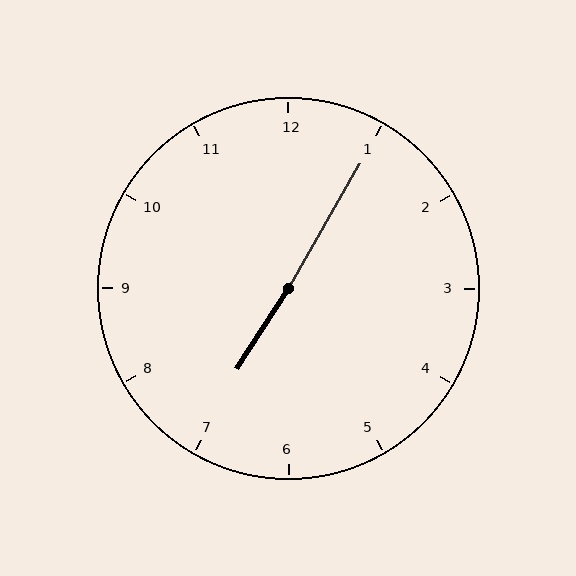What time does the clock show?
7:05.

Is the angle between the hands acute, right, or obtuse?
It is obtuse.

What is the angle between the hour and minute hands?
Approximately 178 degrees.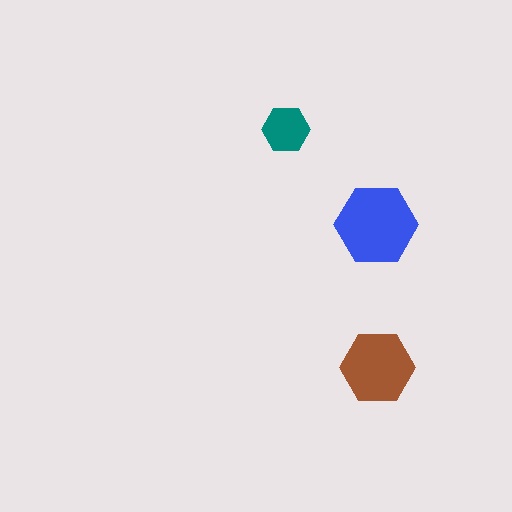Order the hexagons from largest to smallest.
the blue one, the brown one, the teal one.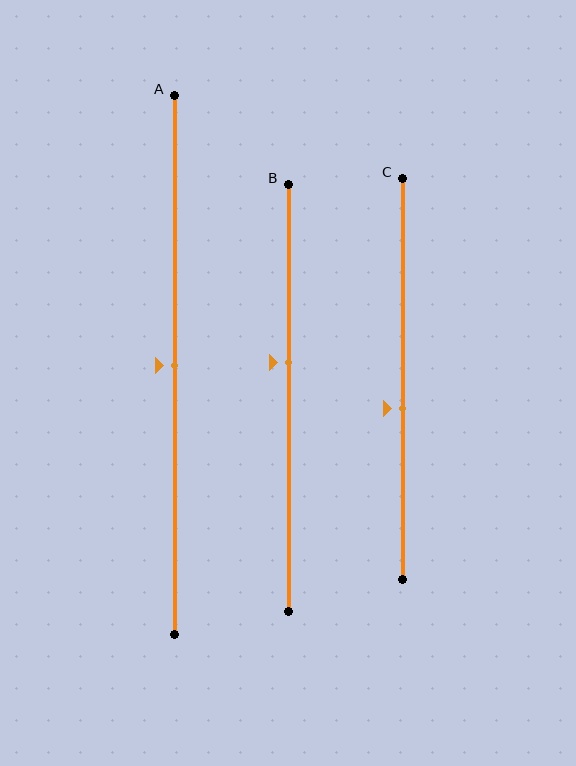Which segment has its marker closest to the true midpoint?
Segment A has its marker closest to the true midpoint.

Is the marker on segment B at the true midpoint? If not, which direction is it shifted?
No, the marker on segment B is shifted upward by about 8% of the segment length.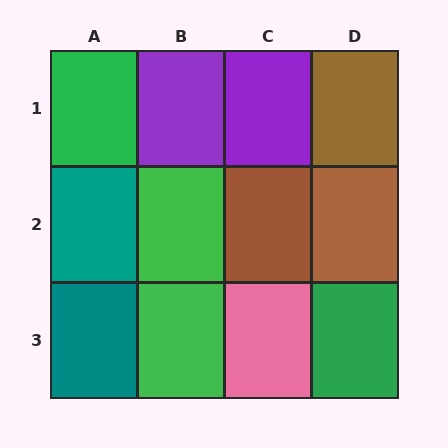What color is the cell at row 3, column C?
Pink.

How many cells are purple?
2 cells are purple.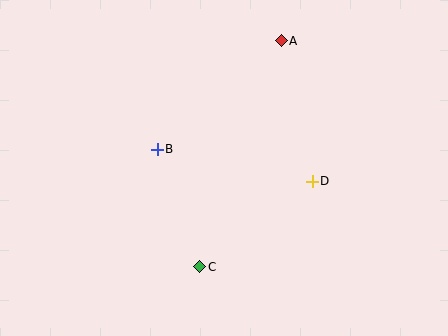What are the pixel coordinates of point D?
Point D is at (312, 181).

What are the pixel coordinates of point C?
Point C is at (200, 267).